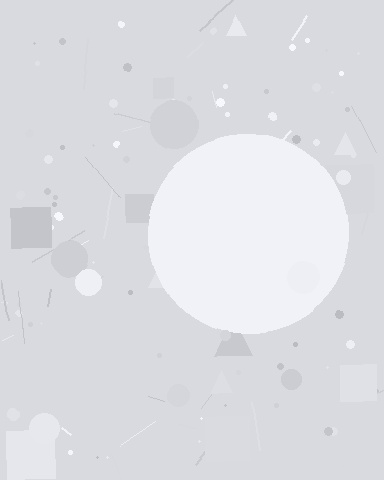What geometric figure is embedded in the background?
A circle is embedded in the background.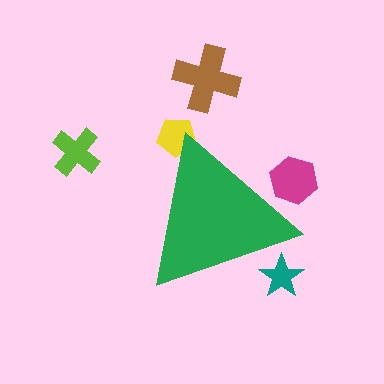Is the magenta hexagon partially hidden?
Yes, the magenta hexagon is partially hidden behind the green triangle.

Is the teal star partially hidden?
Yes, the teal star is partially hidden behind the green triangle.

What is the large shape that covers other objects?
A green triangle.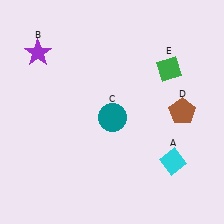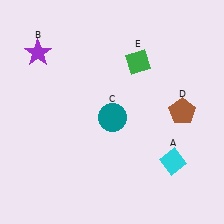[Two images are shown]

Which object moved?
The green diamond (E) moved left.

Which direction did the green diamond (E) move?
The green diamond (E) moved left.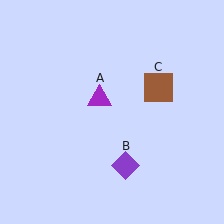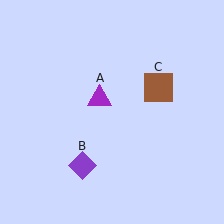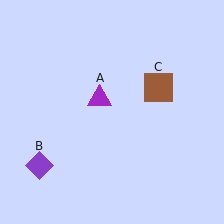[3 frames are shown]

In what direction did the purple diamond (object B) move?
The purple diamond (object B) moved left.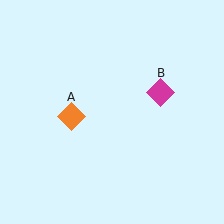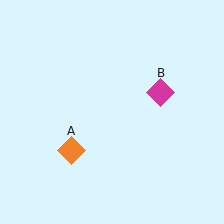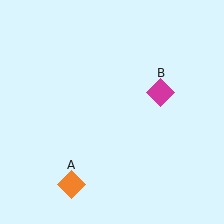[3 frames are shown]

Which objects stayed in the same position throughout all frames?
Magenta diamond (object B) remained stationary.